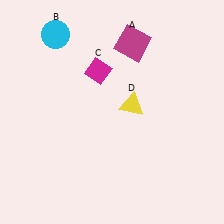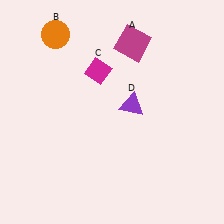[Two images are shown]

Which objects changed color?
B changed from cyan to orange. D changed from yellow to purple.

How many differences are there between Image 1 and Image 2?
There are 2 differences between the two images.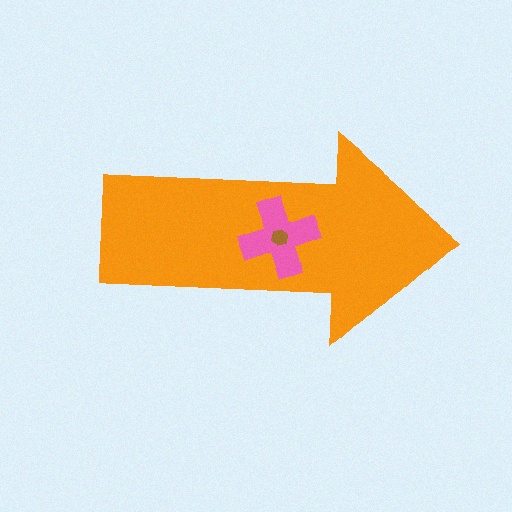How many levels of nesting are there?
3.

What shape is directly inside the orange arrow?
The pink cross.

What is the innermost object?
The brown hexagon.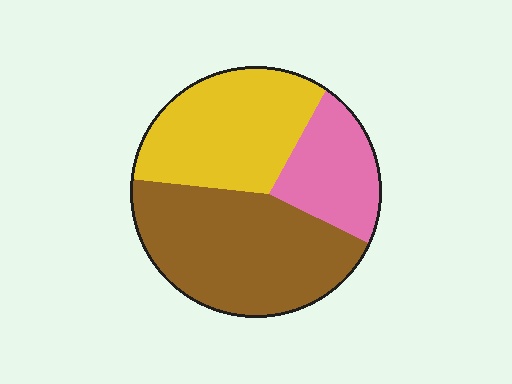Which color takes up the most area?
Brown, at roughly 45%.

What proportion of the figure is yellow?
Yellow takes up between a third and a half of the figure.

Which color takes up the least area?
Pink, at roughly 20%.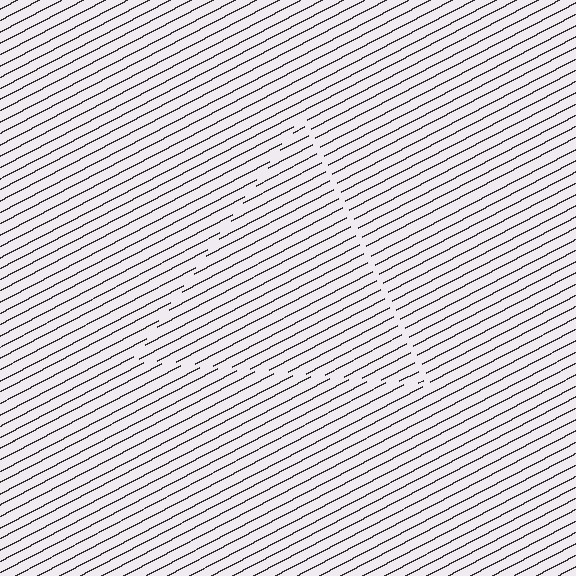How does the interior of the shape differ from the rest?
The interior of the shape contains the same grating, shifted by half a period — the contour is defined by the phase discontinuity where line-ends from the inner and outer gratings abut.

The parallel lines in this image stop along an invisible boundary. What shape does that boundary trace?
An illusory triangle. The interior of the shape contains the same grating, shifted by half a period — the contour is defined by the phase discontinuity where line-ends from the inner and outer gratings abut.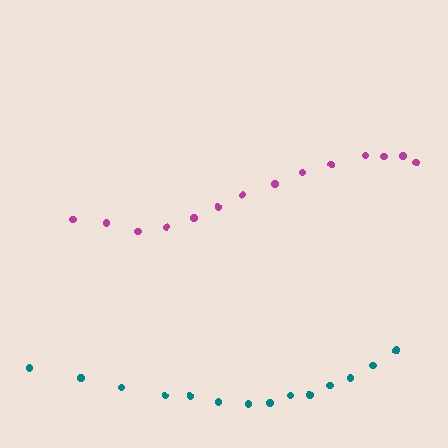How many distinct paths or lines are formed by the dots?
There are 2 distinct paths.